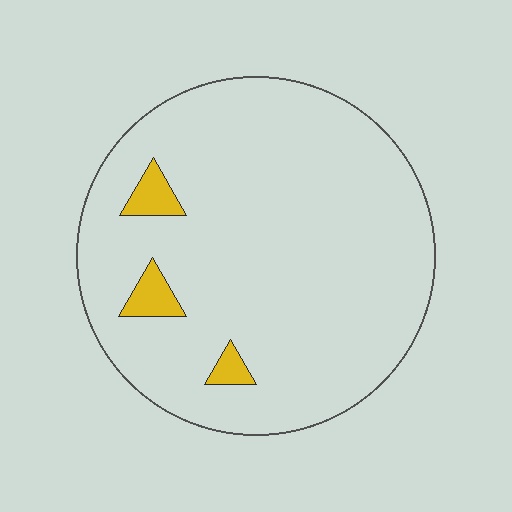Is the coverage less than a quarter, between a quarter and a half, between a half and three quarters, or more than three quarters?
Less than a quarter.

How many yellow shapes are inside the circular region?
3.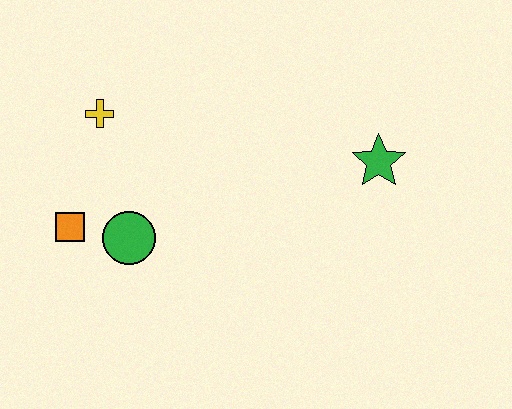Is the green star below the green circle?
No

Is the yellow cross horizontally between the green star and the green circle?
No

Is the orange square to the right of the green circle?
No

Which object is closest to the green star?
The green circle is closest to the green star.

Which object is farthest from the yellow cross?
The green star is farthest from the yellow cross.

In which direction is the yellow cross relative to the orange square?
The yellow cross is above the orange square.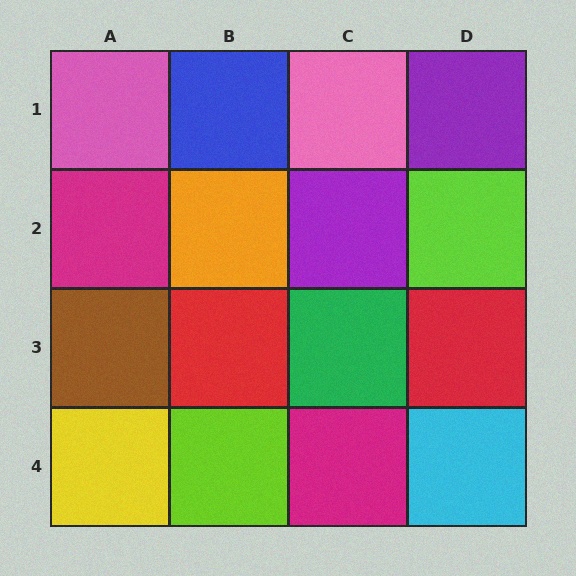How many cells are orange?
1 cell is orange.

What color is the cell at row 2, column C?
Purple.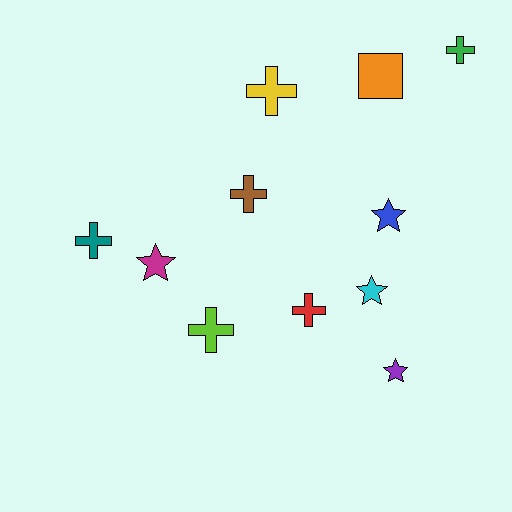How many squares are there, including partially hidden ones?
There is 1 square.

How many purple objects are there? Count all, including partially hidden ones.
There is 1 purple object.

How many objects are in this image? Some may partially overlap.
There are 11 objects.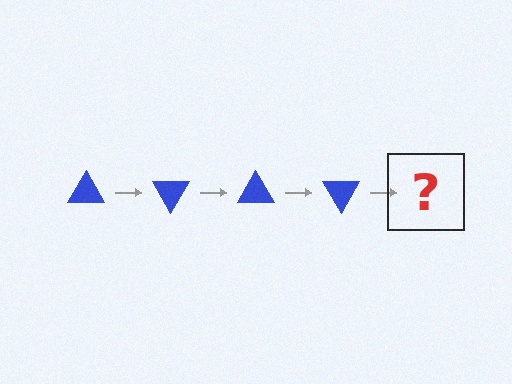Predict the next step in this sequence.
The next step is a blue triangle rotated 240 degrees.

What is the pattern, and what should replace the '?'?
The pattern is that the triangle rotates 60 degrees each step. The '?' should be a blue triangle rotated 240 degrees.